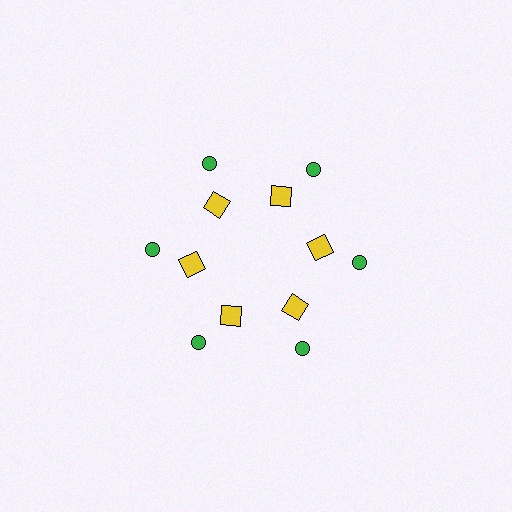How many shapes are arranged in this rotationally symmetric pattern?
There are 12 shapes, arranged in 6 groups of 2.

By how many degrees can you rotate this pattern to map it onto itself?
The pattern maps onto itself every 60 degrees of rotation.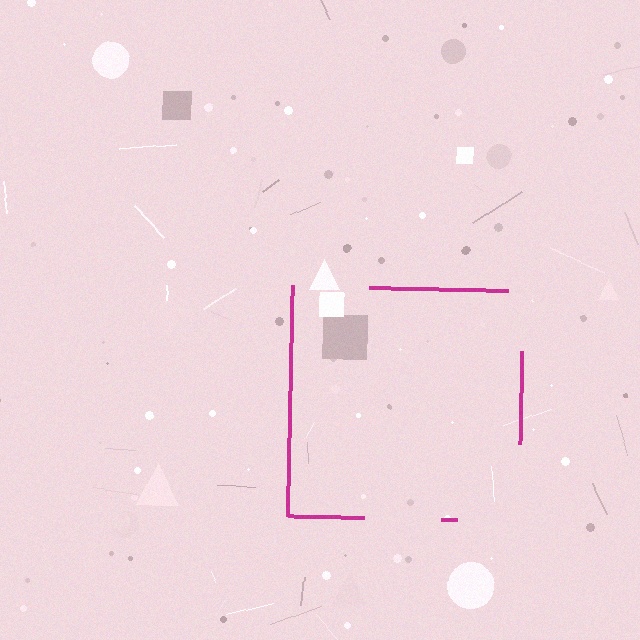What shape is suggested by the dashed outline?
The dashed outline suggests a square.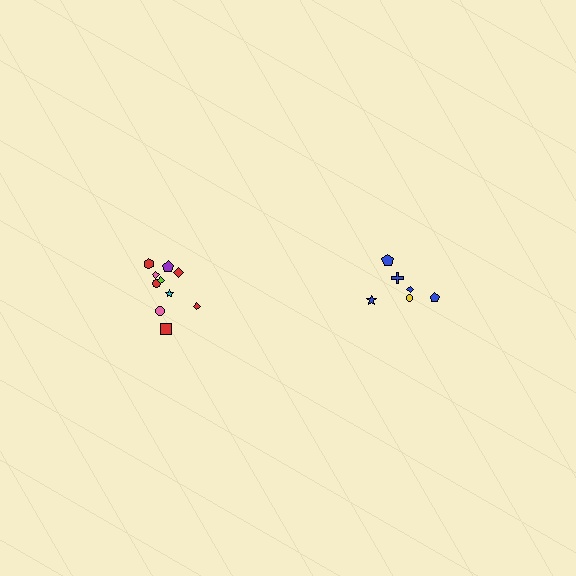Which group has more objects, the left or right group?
The left group.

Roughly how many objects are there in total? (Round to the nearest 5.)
Roughly 15 objects in total.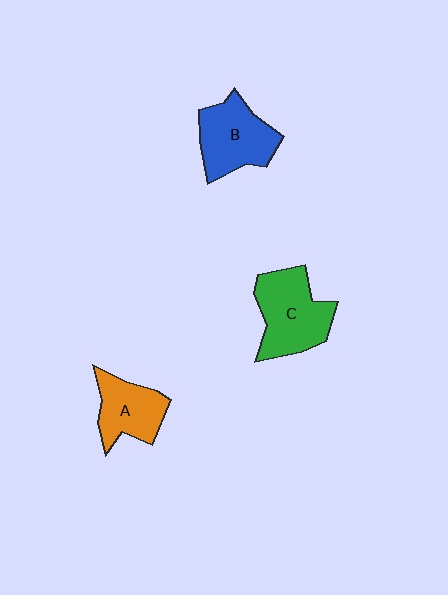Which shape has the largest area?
Shape C (green).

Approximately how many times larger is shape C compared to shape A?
Approximately 1.4 times.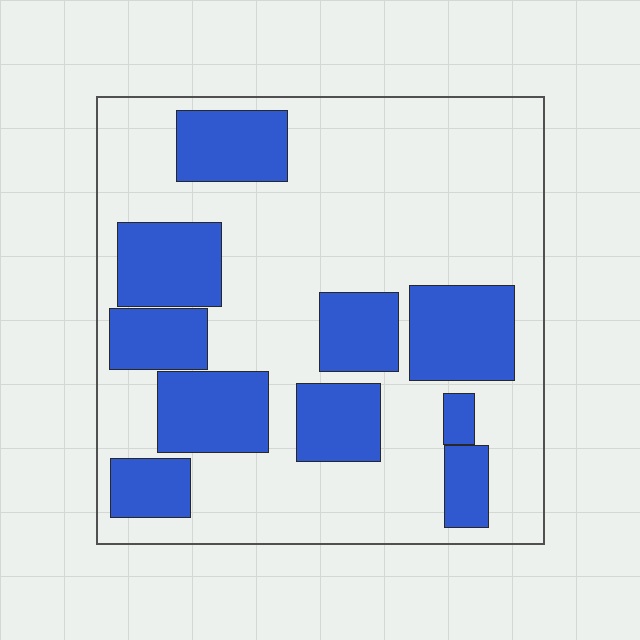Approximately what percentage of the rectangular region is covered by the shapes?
Approximately 35%.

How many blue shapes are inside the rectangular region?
10.